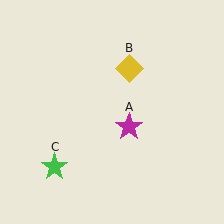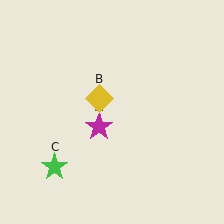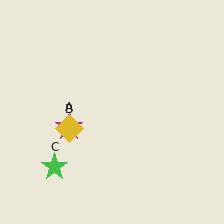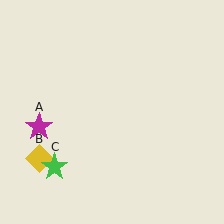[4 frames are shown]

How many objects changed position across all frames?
2 objects changed position: magenta star (object A), yellow diamond (object B).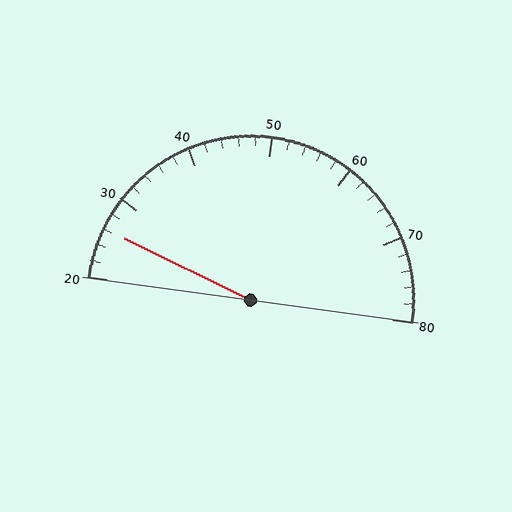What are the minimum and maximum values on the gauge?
The gauge ranges from 20 to 80.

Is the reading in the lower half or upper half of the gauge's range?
The reading is in the lower half of the range (20 to 80).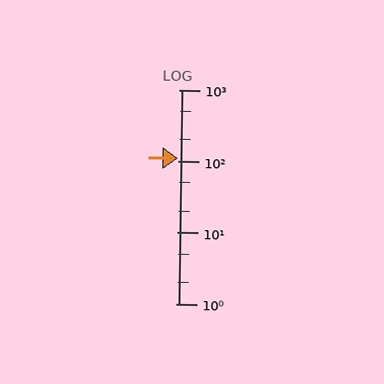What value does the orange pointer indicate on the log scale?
The pointer indicates approximately 110.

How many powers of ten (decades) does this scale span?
The scale spans 3 decades, from 1 to 1000.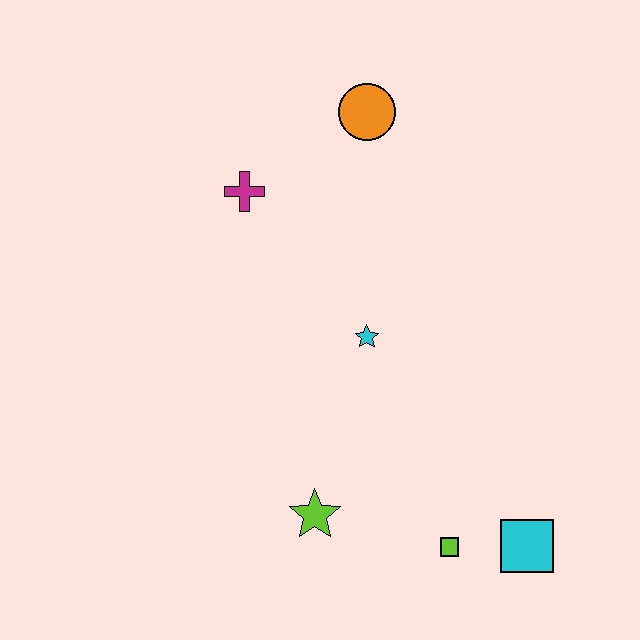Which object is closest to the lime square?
The cyan square is closest to the lime square.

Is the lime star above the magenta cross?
No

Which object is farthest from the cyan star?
The cyan square is farthest from the cyan star.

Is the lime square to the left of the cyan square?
Yes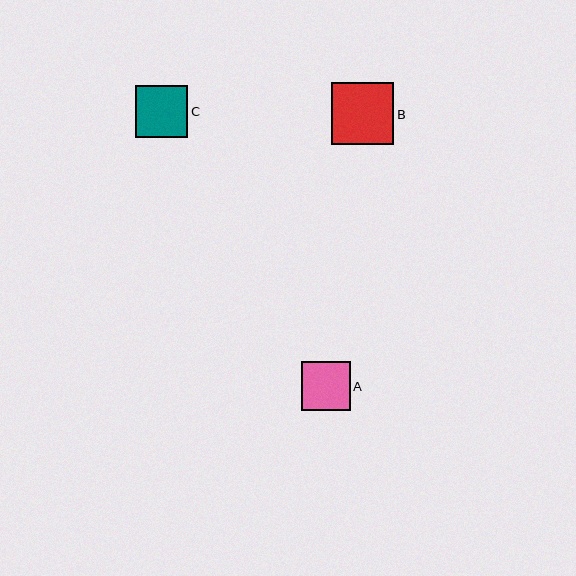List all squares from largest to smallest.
From largest to smallest: B, C, A.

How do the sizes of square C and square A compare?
Square C and square A are approximately the same size.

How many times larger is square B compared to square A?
Square B is approximately 1.3 times the size of square A.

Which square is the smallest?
Square A is the smallest with a size of approximately 49 pixels.